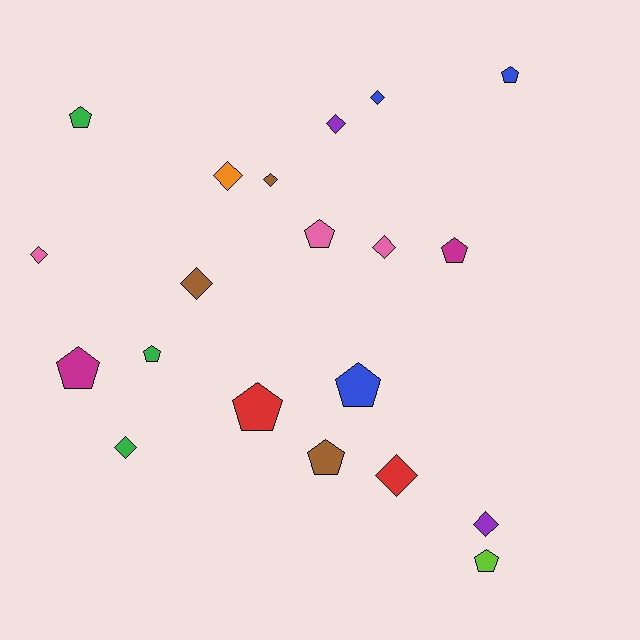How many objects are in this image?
There are 20 objects.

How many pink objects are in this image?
There are 3 pink objects.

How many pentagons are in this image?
There are 10 pentagons.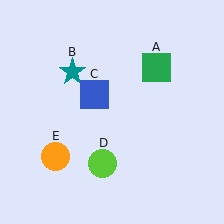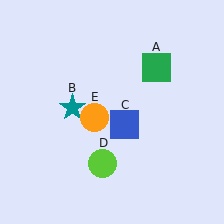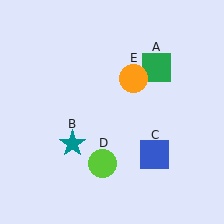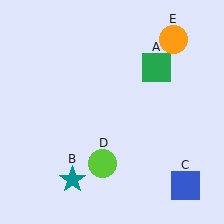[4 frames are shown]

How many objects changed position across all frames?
3 objects changed position: teal star (object B), blue square (object C), orange circle (object E).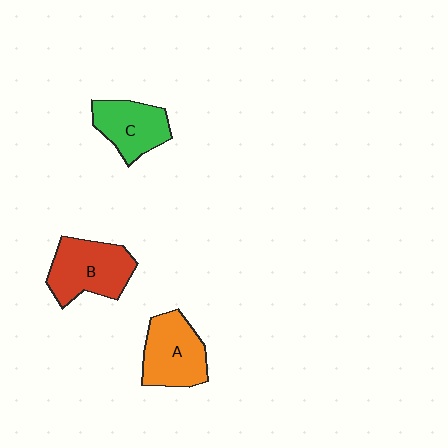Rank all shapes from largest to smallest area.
From largest to smallest: B (red), A (orange), C (green).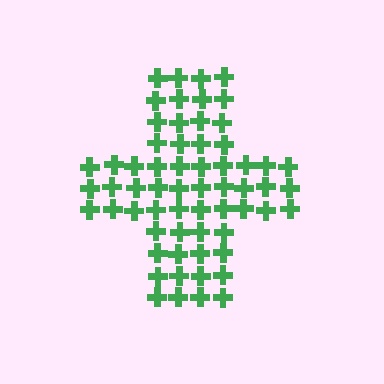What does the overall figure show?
The overall figure shows a cross.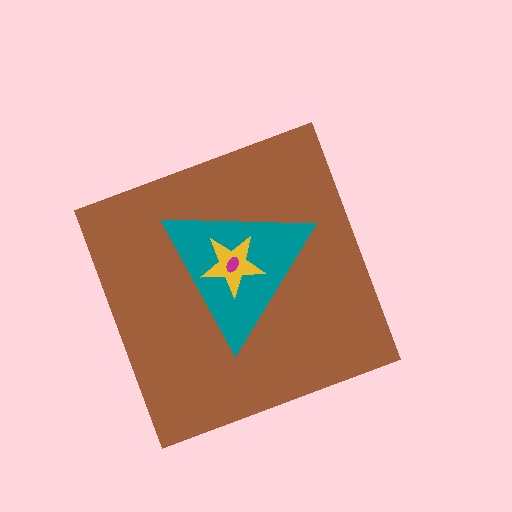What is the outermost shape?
The brown diamond.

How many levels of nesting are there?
4.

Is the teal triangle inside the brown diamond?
Yes.